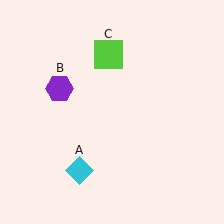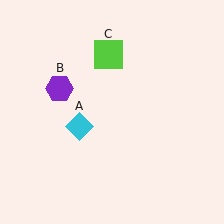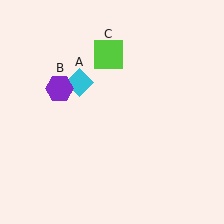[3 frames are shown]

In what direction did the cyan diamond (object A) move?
The cyan diamond (object A) moved up.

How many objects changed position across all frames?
1 object changed position: cyan diamond (object A).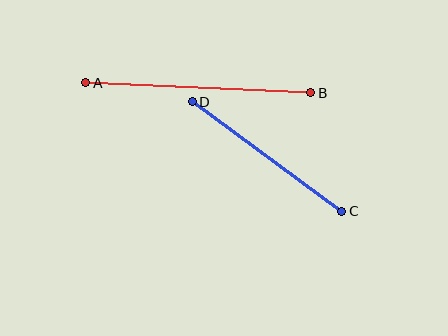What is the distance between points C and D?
The distance is approximately 185 pixels.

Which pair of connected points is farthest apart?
Points A and B are farthest apart.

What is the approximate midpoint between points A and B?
The midpoint is at approximately (198, 88) pixels.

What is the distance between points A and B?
The distance is approximately 225 pixels.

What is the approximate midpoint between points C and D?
The midpoint is at approximately (267, 156) pixels.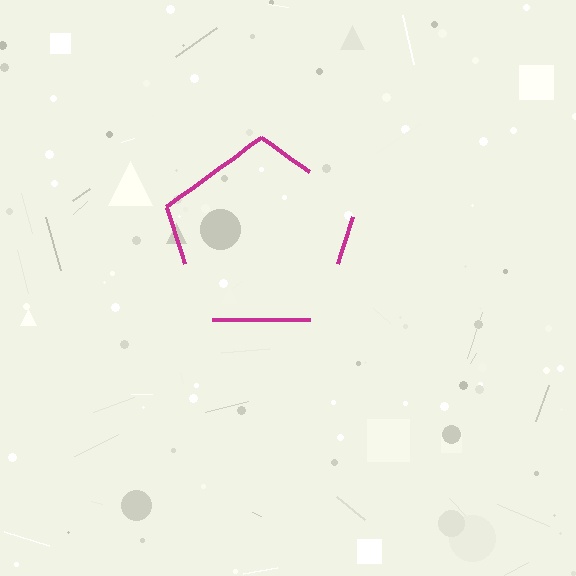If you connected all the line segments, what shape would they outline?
They would outline a pentagon.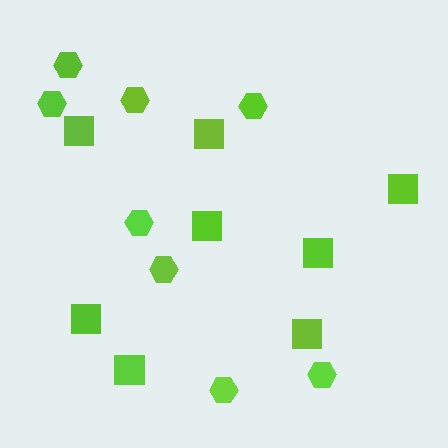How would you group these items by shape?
There are 2 groups: one group of hexagons (8) and one group of squares (8).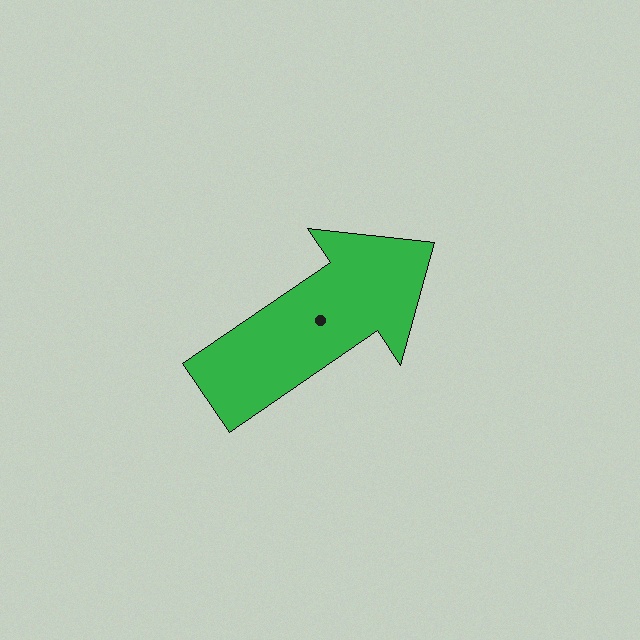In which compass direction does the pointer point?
Northeast.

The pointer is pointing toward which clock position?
Roughly 2 o'clock.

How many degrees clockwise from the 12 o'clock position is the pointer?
Approximately 56 degrees.